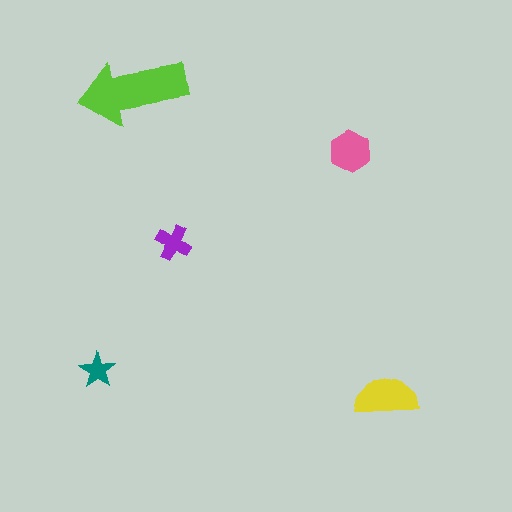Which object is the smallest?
The teal star.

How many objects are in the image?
There are 5 objects in the image.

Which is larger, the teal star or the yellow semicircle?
The yellow semicircle.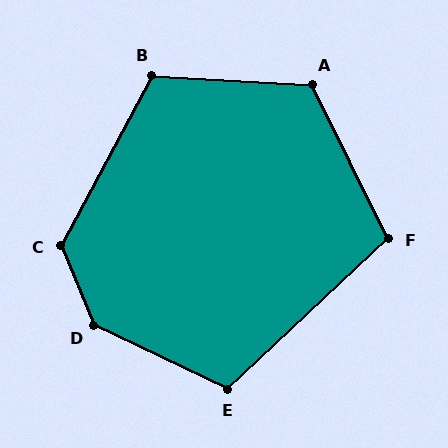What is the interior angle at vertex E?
Approximately 111 degrees (obtuse).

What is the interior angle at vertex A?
Approximately 119 degrees (obtuse).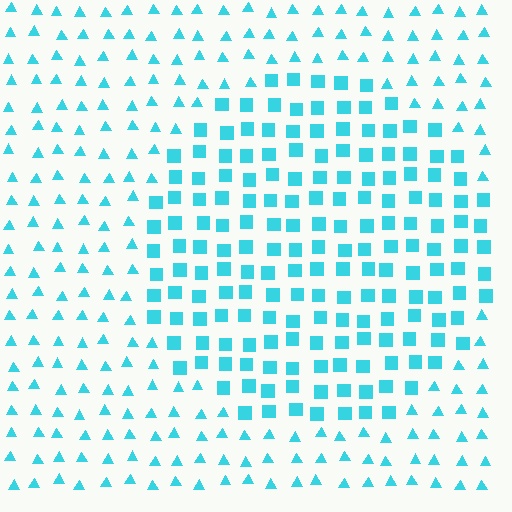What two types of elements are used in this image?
The image uses squares inside the circle region and triangles outside it.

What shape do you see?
I see a circle.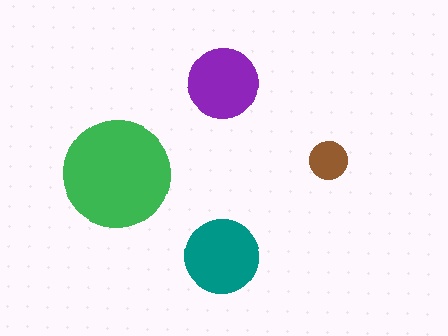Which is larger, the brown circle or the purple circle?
The purple one.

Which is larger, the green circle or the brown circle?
The green one.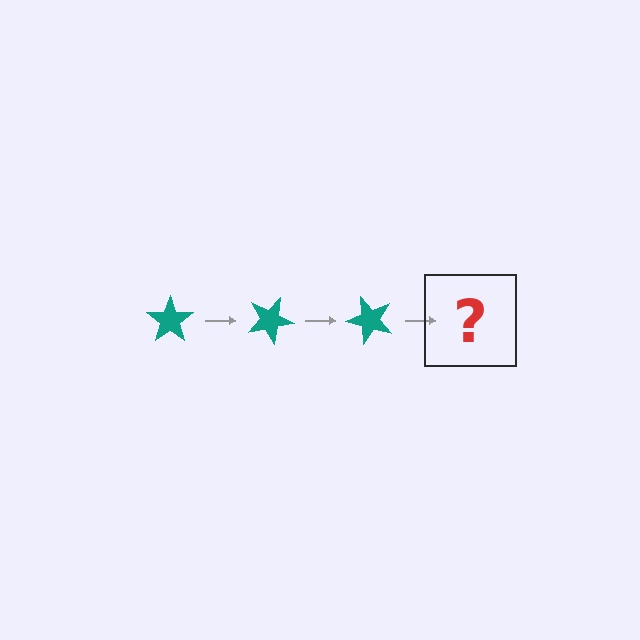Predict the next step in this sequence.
The next step is a teal star rotated 75 degrees.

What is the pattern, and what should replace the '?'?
The pattern is that the star rotates 25 degrees each step. The '?' should be a teal star rotated 75 degrees.